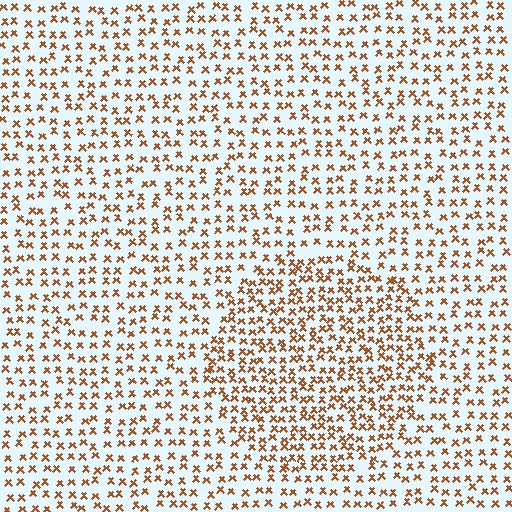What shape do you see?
I see a circle.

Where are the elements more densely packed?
The elements are more densely packed inside the circle boundary.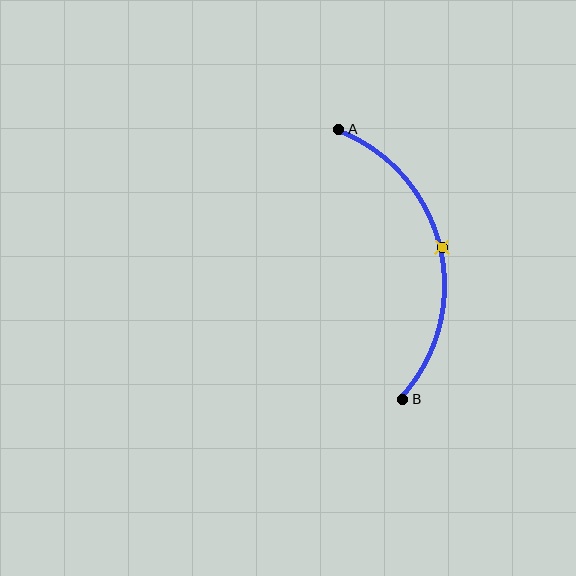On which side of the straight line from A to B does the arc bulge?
The arc bulges to the right of the straight line connecting A and B.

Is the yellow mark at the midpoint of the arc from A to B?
Yes. The yellow mark lies on the arc at equal arc-length from both A and B — it is the arc midpoint.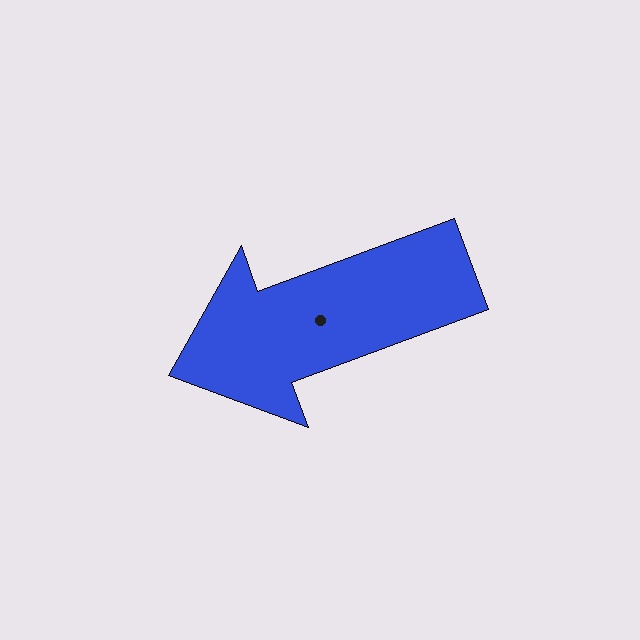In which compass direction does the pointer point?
West.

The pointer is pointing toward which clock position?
Roughly 8 o'clock.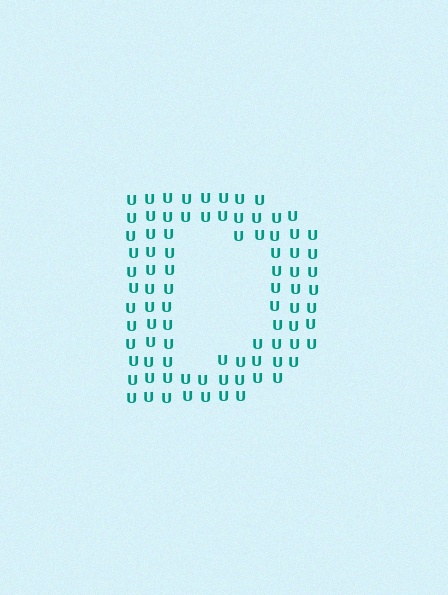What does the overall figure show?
The overall figure shows the letter D.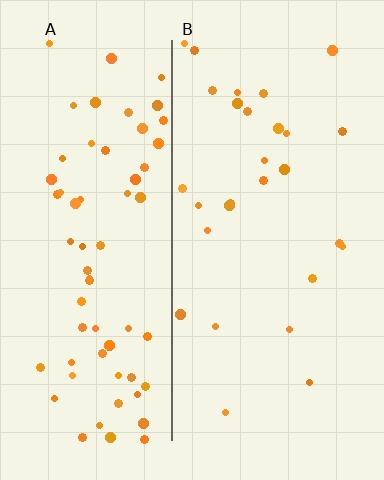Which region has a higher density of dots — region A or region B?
A (the left).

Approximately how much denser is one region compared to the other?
Approximately 2.4× — region A over region B.